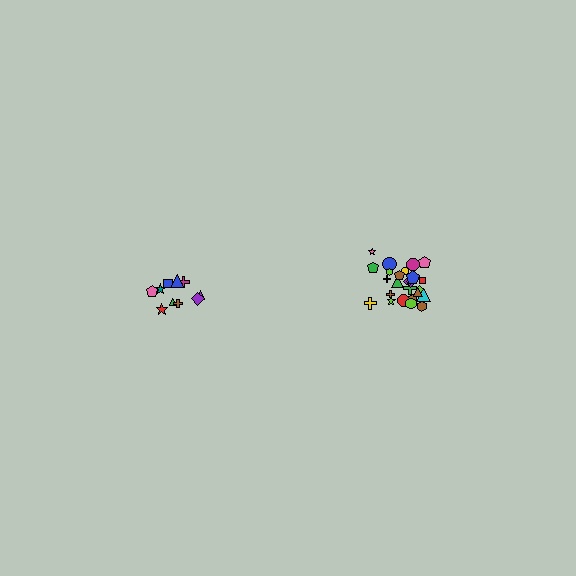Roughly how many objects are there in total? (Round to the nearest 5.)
Roughly 35 objects in total.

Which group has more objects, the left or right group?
The right group.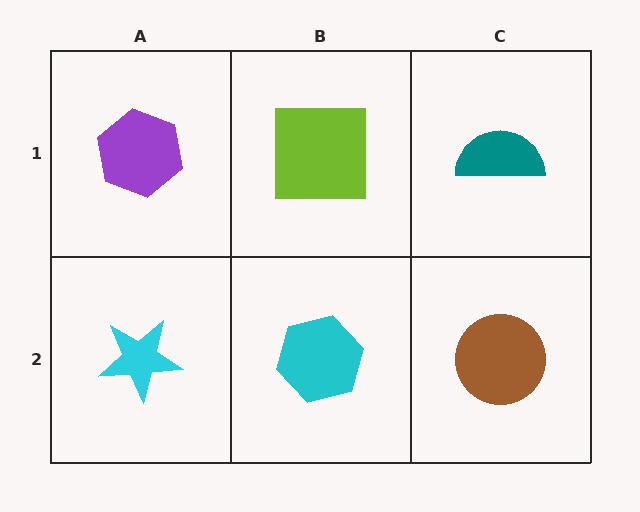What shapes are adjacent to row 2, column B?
A lime square (row 1, column B), a cyan star (row 2, column A), a brown circle (row 2, column C).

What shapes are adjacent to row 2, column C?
A teal semicircle (row 1, column C), a cyan hexagon (row 2, column B).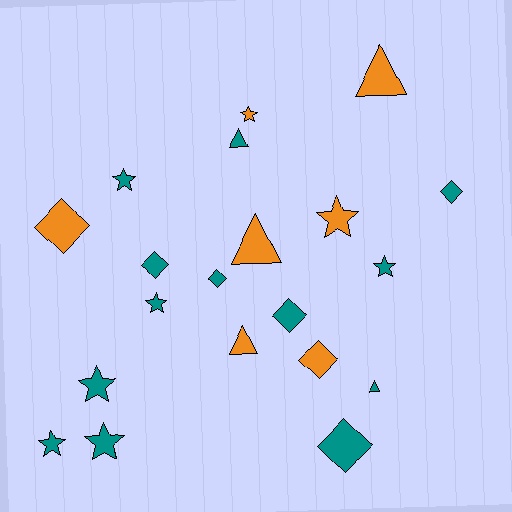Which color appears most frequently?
Teal, with 13 objects.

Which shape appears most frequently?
Star, with 8 objects.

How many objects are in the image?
There are 20 objects.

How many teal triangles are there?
There are 2 teal triangles.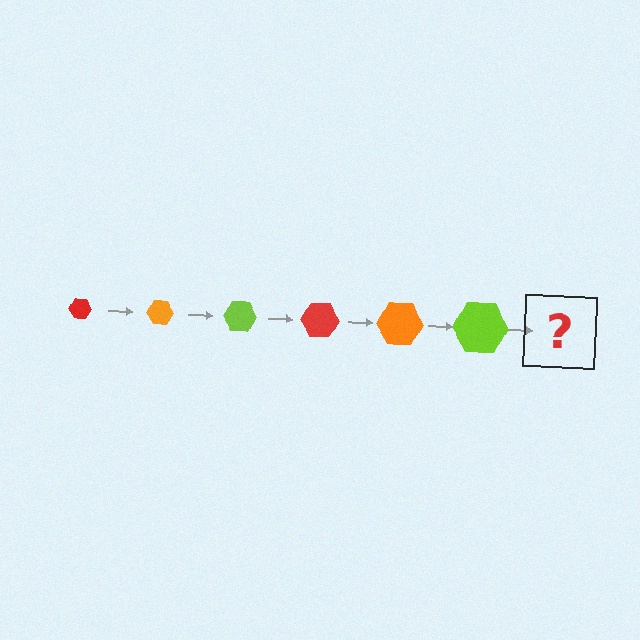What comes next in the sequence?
The next element should be a red hexagon, larger than the previous one.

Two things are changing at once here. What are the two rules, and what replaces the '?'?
The two rules are that the hexagon grows larger each step and the color cycles through red, orange, and lime. The '?' should be a red hexagon, larger than the previous one.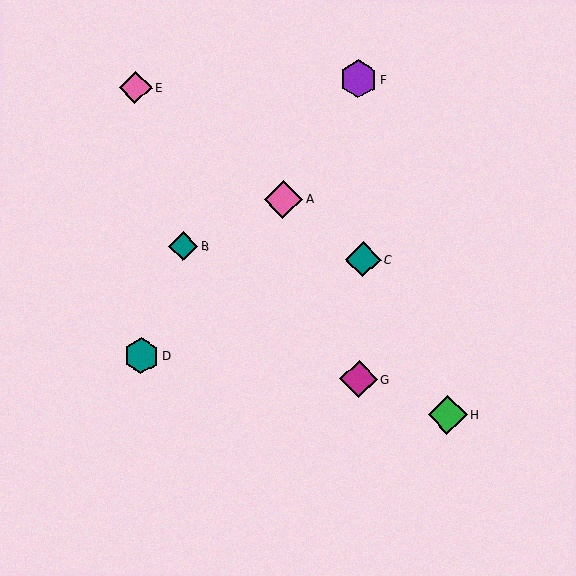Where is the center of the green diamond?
The center of the green diamond is at (448, 415).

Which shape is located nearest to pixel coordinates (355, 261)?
The teal diamond (labeled C) at (363, 260) is nearest to that location.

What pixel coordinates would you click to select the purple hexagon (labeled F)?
Click at (358, 79) to select the purple hexagon F.